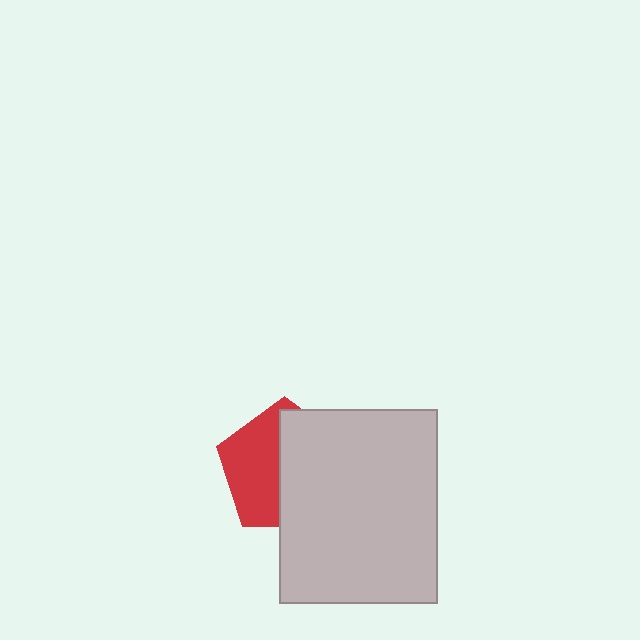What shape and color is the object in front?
The object in front is a light gray rectangle.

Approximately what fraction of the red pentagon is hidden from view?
Roughly 54% of the red pentagon is hidden behind the light gray rectangle.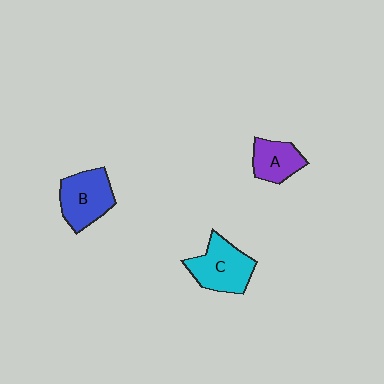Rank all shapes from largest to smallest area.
From largest to smallest: C (cyan), B (blue), A (purple).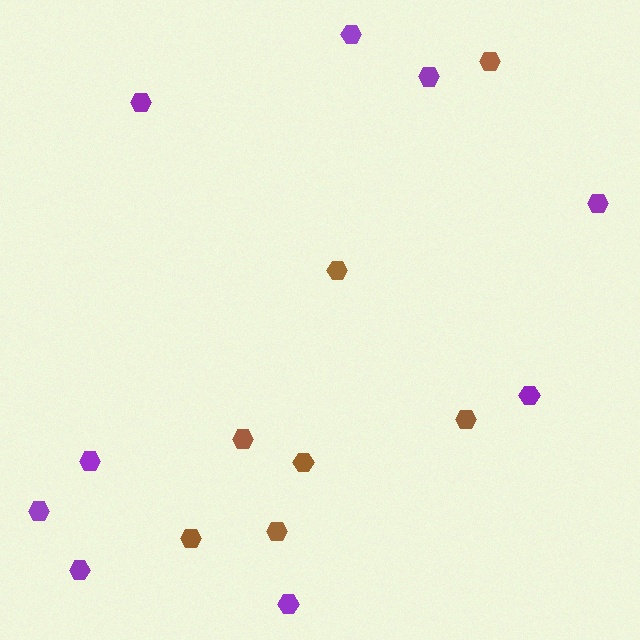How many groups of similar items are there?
There are 2 groups: one group of brown hexagons (7) and one group of purple hexagons (9).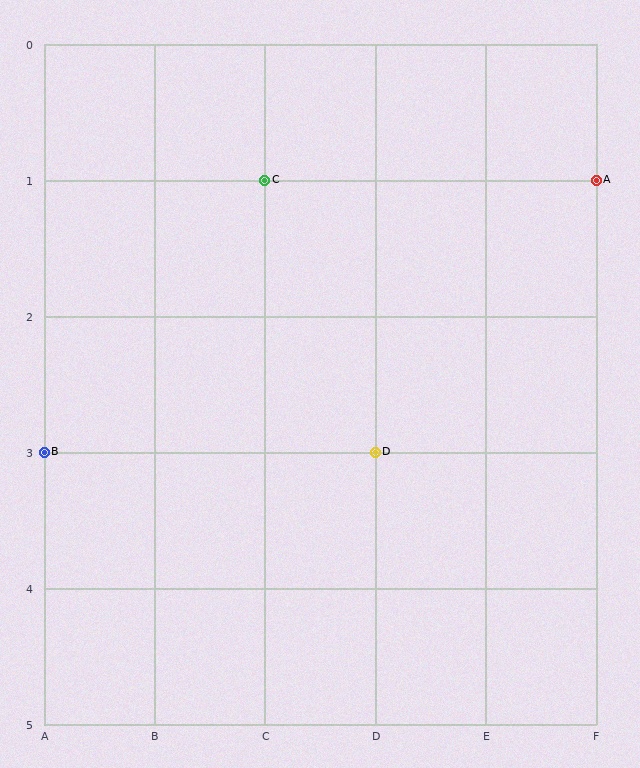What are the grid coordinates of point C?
Point C is at grid coordinates (C, 1).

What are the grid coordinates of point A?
Point A is at grid coordinates (F, 1).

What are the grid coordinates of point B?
Point B is at grid coordinates (A, 3).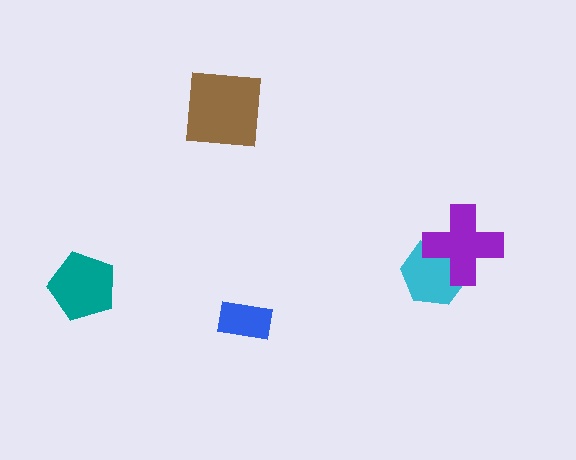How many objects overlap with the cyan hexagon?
1 object overlaps with the cyan hexagon.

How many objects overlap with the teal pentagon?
0 objects overlap with the teal pentagon.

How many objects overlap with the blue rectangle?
0 objects overlap with the blue rectangle.